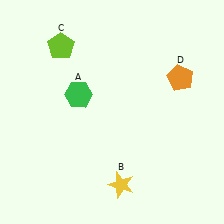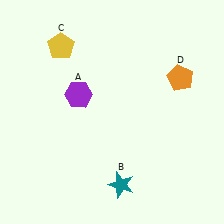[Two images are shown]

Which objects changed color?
A changed from green to purple. B changed from yellow to teal. C changed from lime to yellow.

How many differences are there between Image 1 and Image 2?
There are 3 differences between the two images.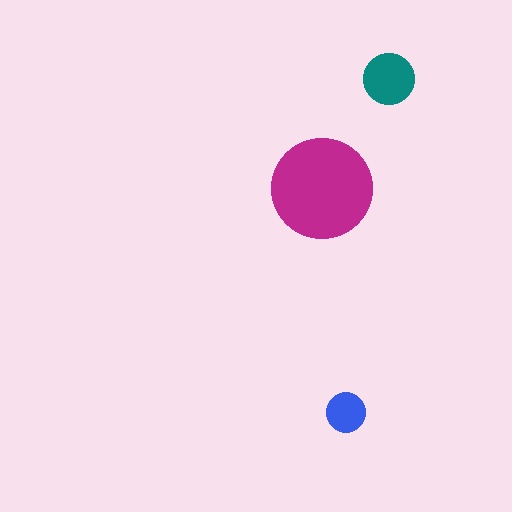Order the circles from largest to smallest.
the magenta one, the teal one, the blue one.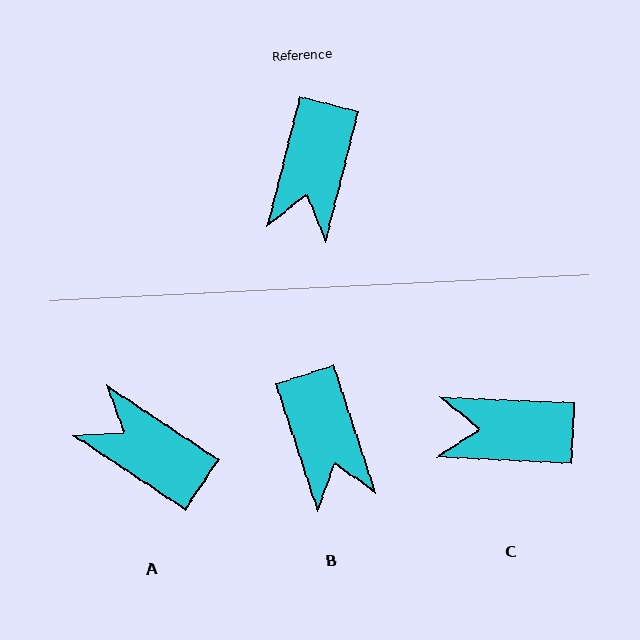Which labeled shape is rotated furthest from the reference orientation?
A, about 109 degrees away.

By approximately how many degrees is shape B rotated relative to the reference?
Approximately 33 degrees counter-clockwise.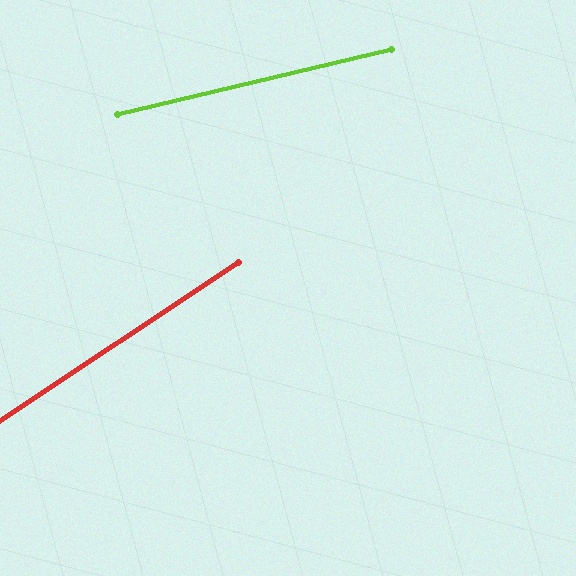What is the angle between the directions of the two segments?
Approximately 20 degrees.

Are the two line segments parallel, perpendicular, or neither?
Neither parallel nor perpendicular — they differ by about 20°.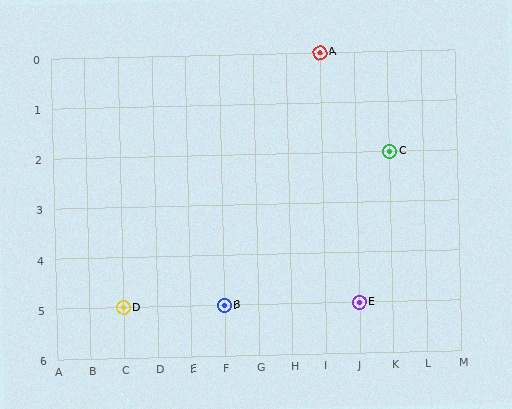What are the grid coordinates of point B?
Point B is at grid coordinates (F, 5).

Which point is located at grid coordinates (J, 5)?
Point E is at (J, 5).